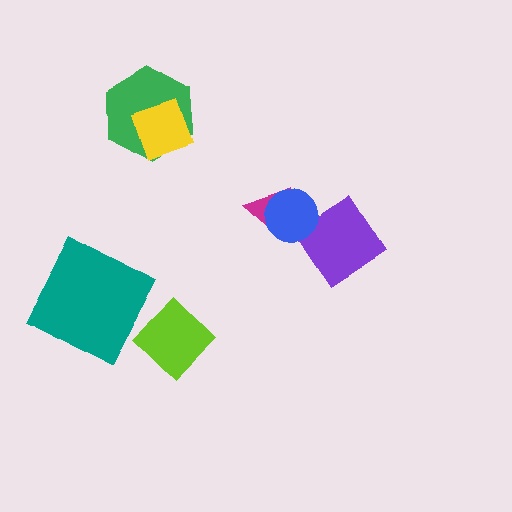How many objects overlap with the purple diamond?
0 objects overlap with the purple diamond.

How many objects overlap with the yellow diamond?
1 object overlaps with the yellow diamond.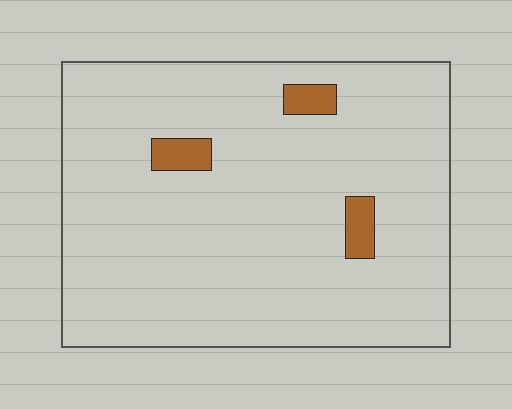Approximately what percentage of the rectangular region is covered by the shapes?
Approximately 5%.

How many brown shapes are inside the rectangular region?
3.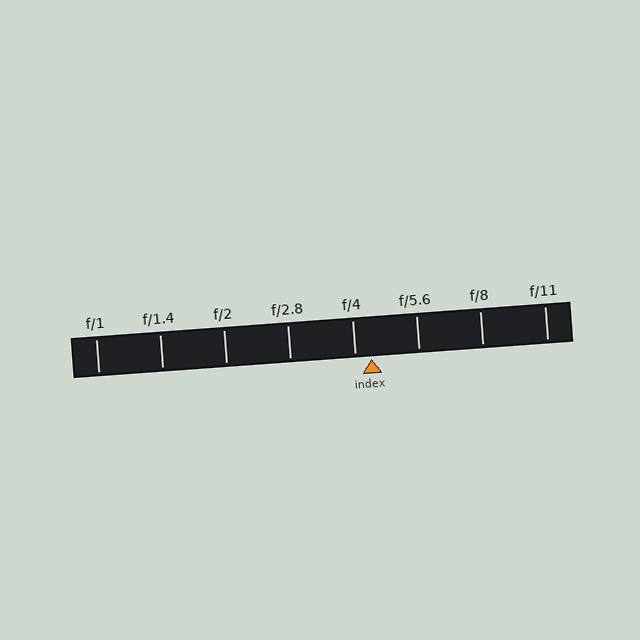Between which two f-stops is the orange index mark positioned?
The index mark is between f/4 and f/5.6.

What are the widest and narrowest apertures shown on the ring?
The widest aperture shown is f/1 and the narrowest is f/11.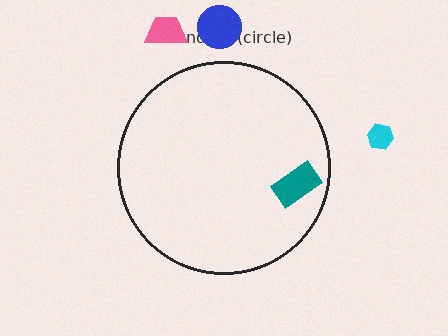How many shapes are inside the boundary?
1 inside, 3 outside.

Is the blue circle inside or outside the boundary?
Outside.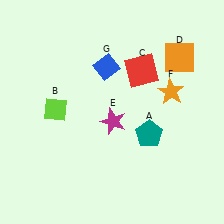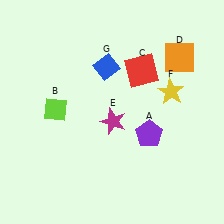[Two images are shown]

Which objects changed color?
A changed from teal to purple. F changed from orange to yellow.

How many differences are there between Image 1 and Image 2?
There are 2 differences between the two images.